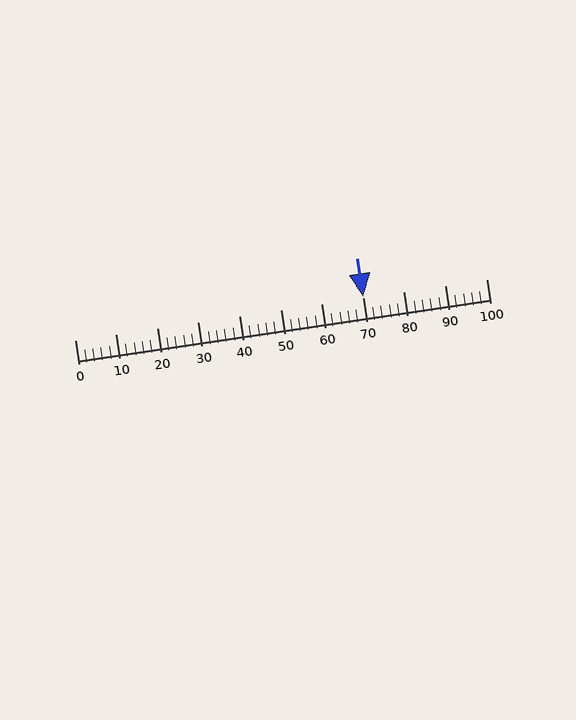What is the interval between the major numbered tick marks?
The major tick marks are spaced 10 units apart.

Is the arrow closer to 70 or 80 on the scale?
The arrow is closer to 70.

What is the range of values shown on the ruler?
The ruler shows values from 0 to 100.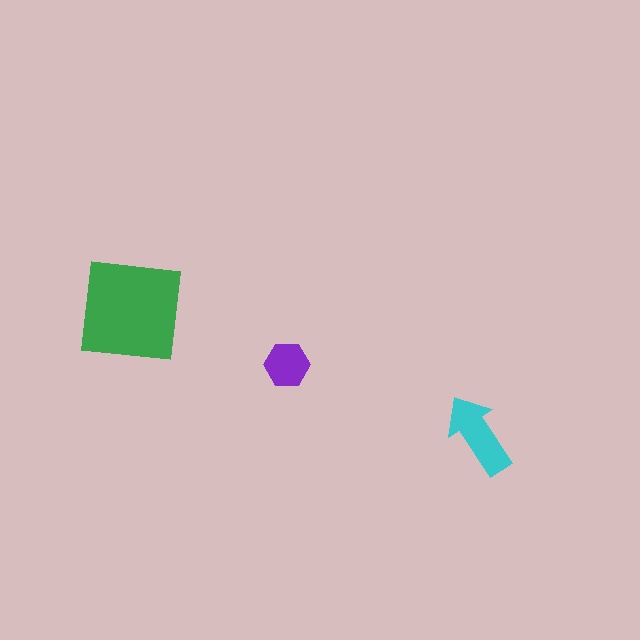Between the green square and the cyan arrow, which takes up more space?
The green square.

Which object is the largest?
The green square.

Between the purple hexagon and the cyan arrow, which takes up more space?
The cyan arrow.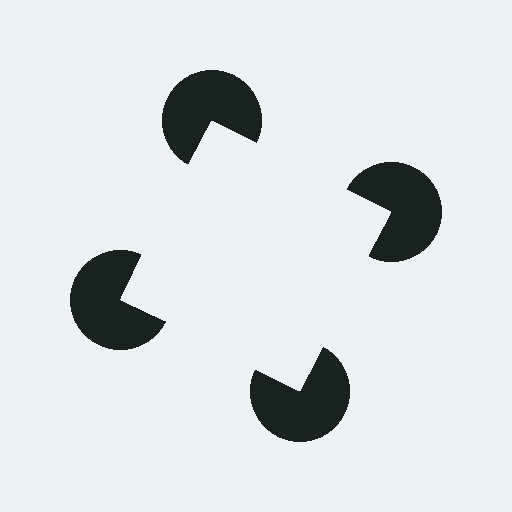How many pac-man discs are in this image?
There are 4 — one at each vertex of the illusory square.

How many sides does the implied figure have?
4 sides.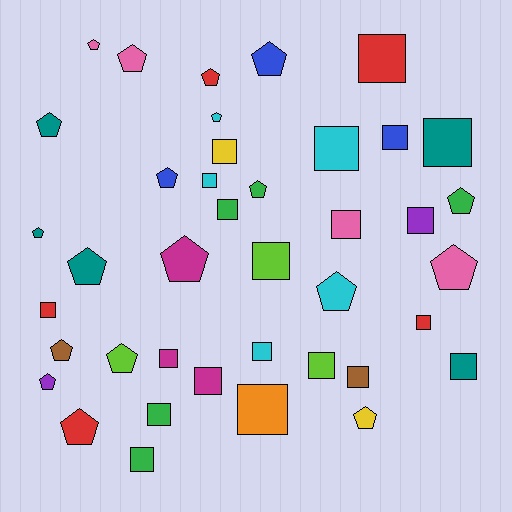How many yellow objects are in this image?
There are 2 yellow objects.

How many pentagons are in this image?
There are 19 pentagons.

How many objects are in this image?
There are 40 objects.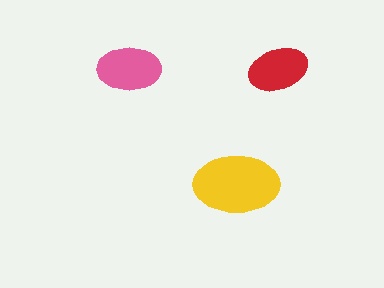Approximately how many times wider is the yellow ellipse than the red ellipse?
About 1.5 times wider.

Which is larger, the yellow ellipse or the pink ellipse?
The yellow one.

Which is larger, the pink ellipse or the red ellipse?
The pink one.